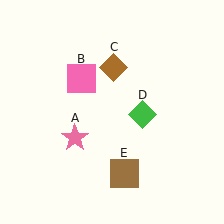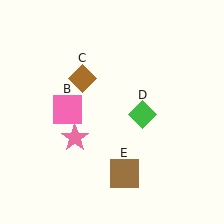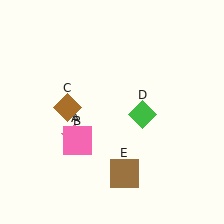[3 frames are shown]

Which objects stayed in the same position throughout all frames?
Pink star (object A) and green diamond (object D) and brown square (object E) remained stationary.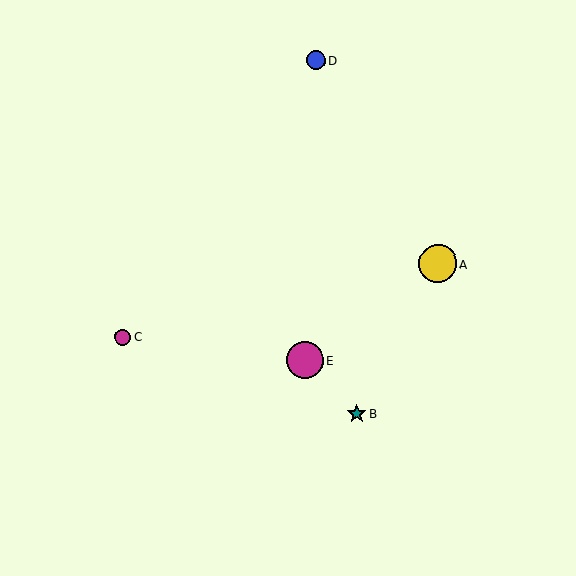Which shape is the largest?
The yellow circle (labeled A) is the largest.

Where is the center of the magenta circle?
The center of the magenta circle is at (305, 360).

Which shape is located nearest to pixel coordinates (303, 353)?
The magenta circle (labeled E) at (305, 360) is nearest to that location.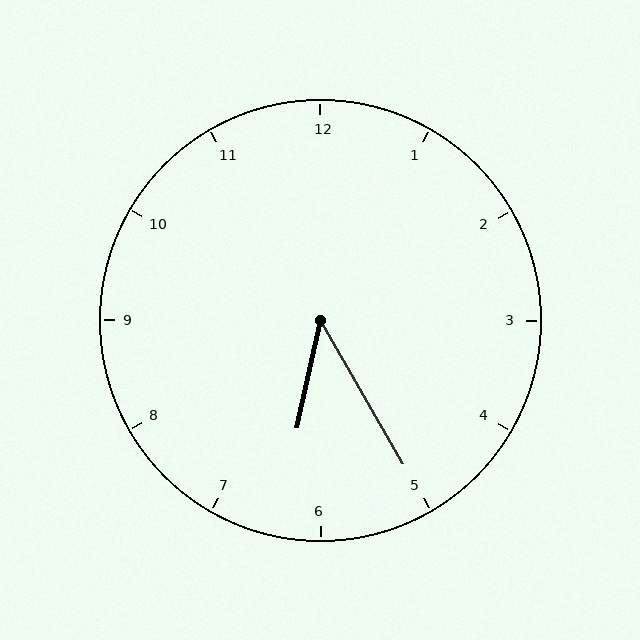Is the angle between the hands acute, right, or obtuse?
It is acute.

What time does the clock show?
6:25.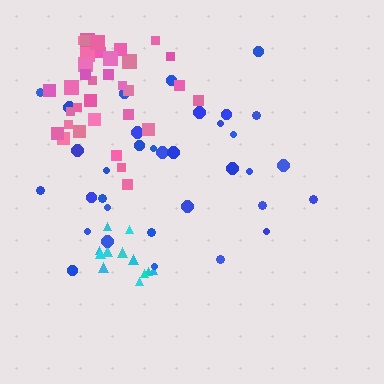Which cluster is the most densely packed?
Pink.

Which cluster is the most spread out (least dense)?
Blue.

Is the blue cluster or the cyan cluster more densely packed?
Cyan.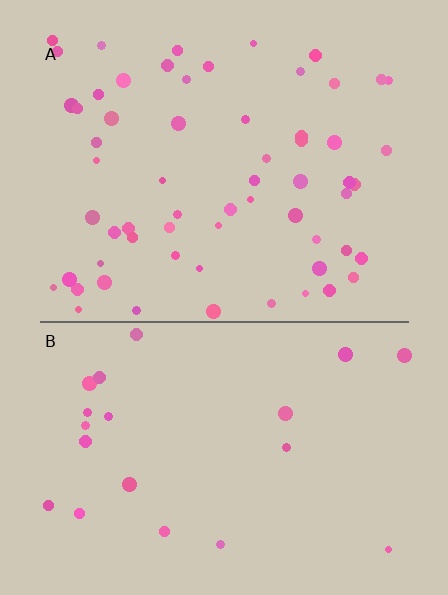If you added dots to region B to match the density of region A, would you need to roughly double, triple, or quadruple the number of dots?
Approximately triple.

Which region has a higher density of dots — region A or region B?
A (the top).